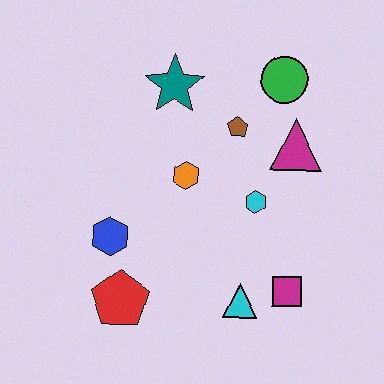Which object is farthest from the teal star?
The magenta square is farthest from the teal star.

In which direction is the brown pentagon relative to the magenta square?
The brown pentagon is above the magenta square.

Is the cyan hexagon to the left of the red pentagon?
No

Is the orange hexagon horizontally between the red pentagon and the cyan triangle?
Yes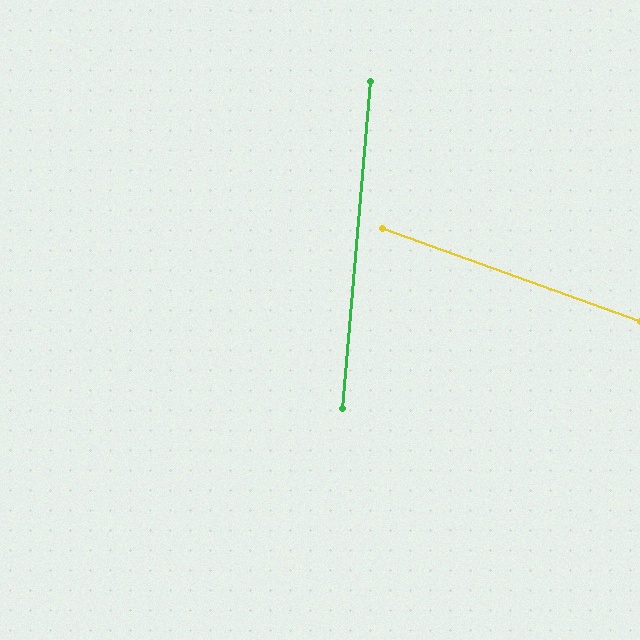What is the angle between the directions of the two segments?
Approximately 75 degrees.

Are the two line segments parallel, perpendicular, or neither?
Neither parallel nor perpendicular — they differ by about 75°.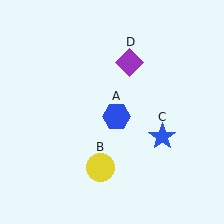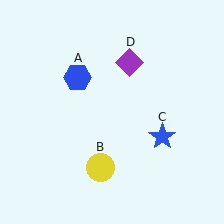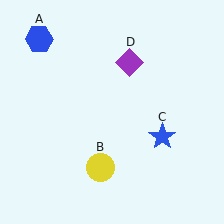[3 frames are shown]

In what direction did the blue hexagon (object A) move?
The blue hexagon (object A) moved up and to the left.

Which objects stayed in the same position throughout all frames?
Yellow circle (object B) and blue star (object C) and purple diamond (object D) remained stationary.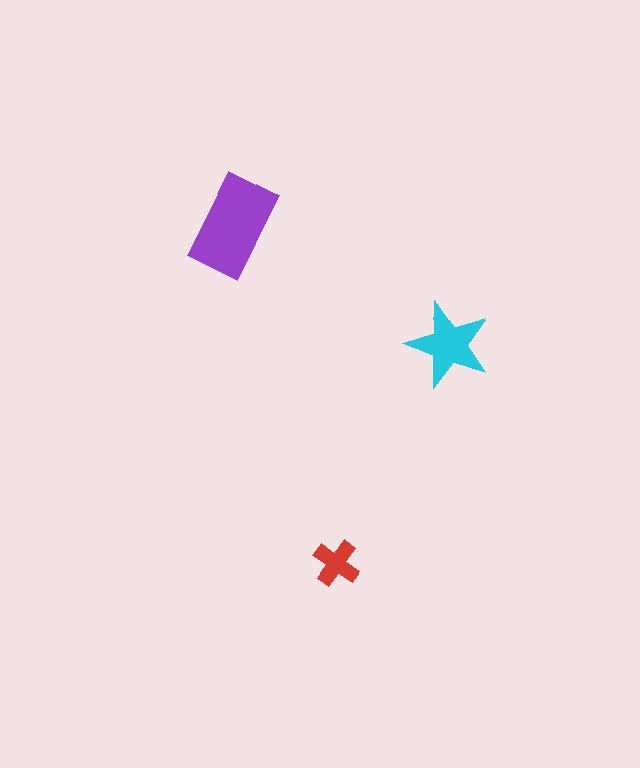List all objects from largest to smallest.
The purple rectangle, the cyan star, the red cross.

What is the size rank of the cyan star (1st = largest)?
2nd.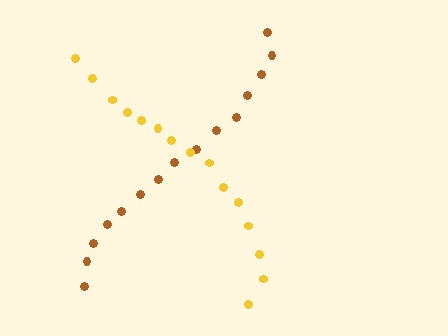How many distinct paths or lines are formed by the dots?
There are 2 distinct paths.